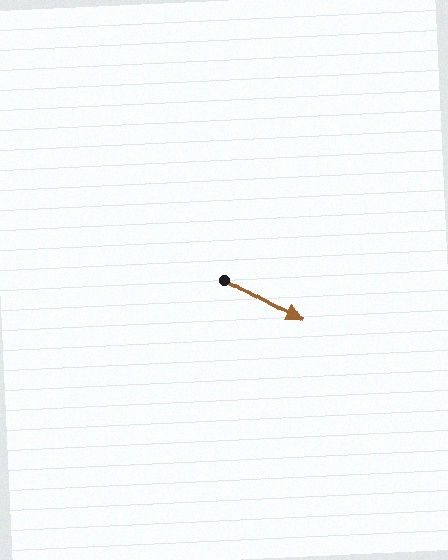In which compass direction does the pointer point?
Southeast.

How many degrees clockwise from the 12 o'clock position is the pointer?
Approximately 119 degrees.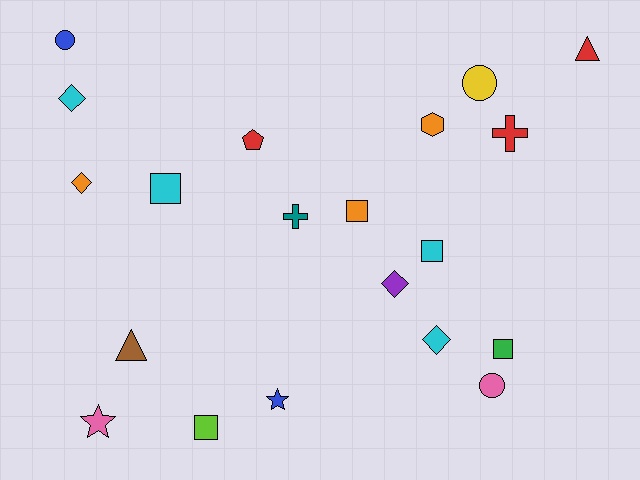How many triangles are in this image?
There are 2 triangles.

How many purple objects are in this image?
There is 1 purple object.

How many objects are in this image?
There are 20 objects.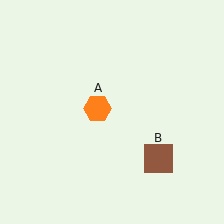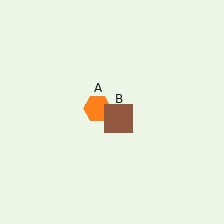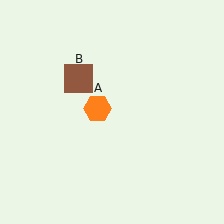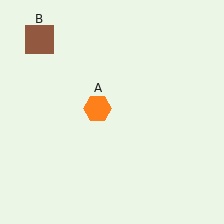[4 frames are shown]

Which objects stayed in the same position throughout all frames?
Orange hexagon (object A) remained stationary.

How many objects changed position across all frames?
1 object changed position: brown square (object B).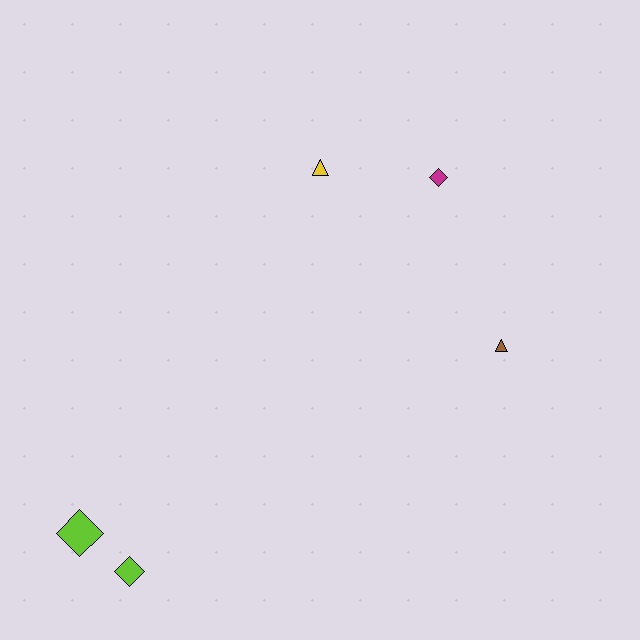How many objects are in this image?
There are 5 objects.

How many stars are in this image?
There are no stars.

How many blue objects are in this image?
There are no blue objects.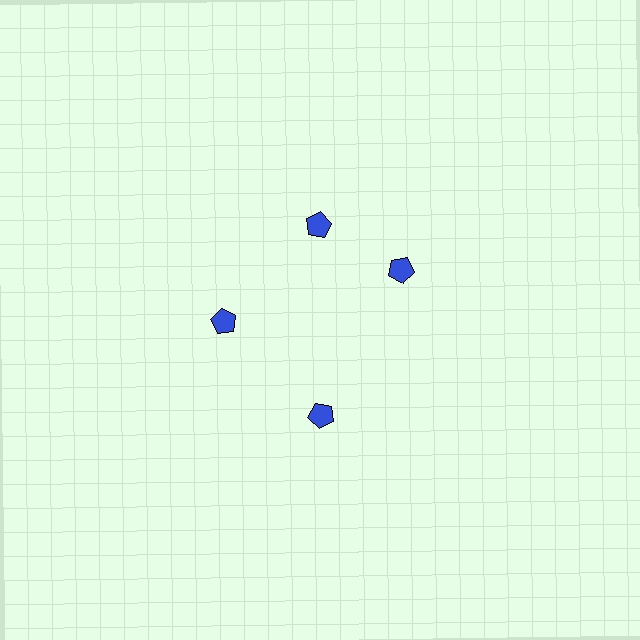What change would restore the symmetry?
The symmetry would be restored by rotating it back into even spacing with its neighbors so that all 4 pentagons sit at equal angles and equal distance from the center.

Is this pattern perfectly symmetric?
No. The 4 blue pentagons are arranged in a ring, but one element near the 3 o'clock position is rotated out of alignment along the ring, breaking the 4-fold rotational symmetry.